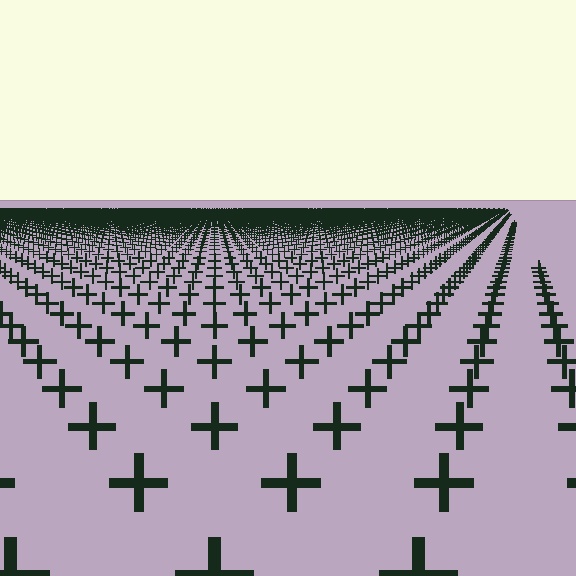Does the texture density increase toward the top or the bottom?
Density increases toward the top.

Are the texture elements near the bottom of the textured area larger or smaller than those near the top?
Larger. Near the bottom, elements are closer to the viewer and appear at a bigger on-screen size.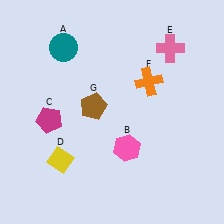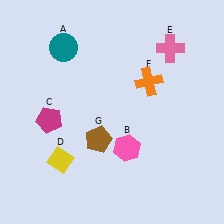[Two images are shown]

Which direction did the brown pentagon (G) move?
The brown pentagon (G) moved down.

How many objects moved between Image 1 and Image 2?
1 object moved between the two images.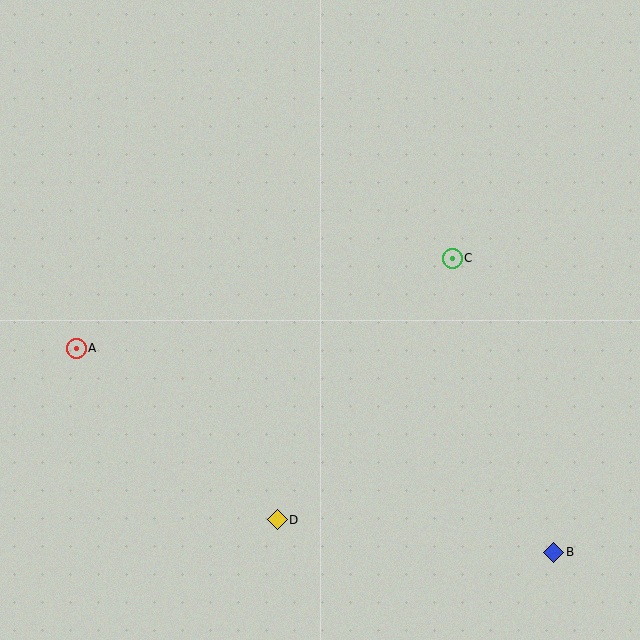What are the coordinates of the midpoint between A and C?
The midpoint between A and C is at (264, 303).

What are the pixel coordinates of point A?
Point A is at (76, 348).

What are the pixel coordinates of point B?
Point B is at (554, 552).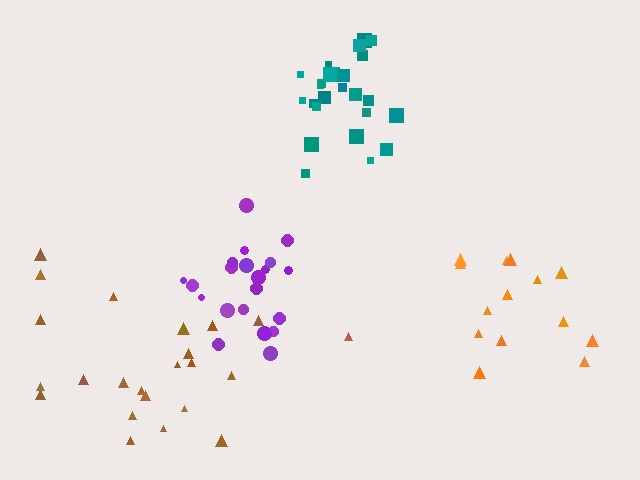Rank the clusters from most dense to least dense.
teal, purple, orange, brown.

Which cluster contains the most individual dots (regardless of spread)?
Teal (26).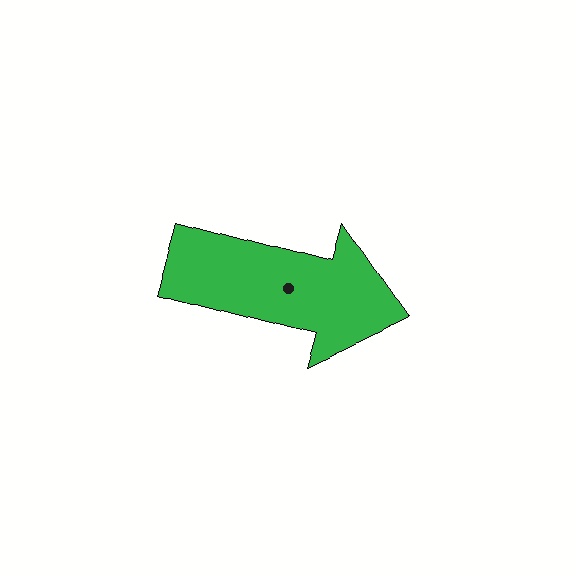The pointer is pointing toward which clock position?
Roughly 4 o'clock.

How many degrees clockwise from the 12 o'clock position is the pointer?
Approximately 105 degrees.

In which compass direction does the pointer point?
East.